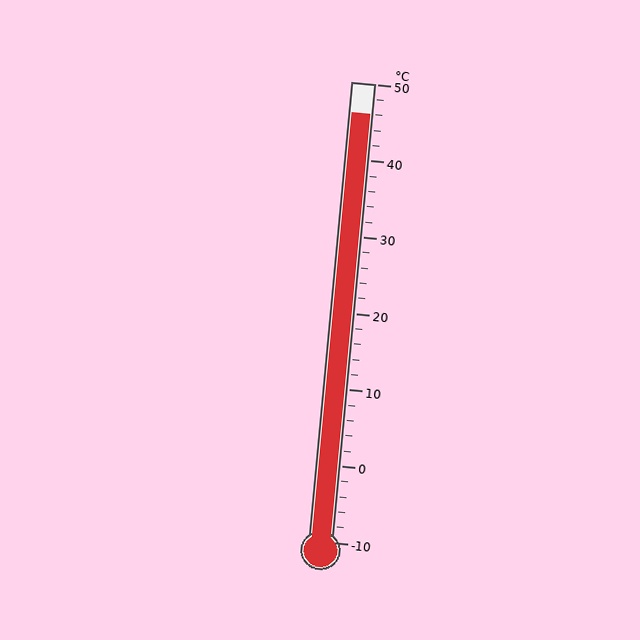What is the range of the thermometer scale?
The thermometer scale ranges from -10°C to 50°C.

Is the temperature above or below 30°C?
The temperature is above 30°C.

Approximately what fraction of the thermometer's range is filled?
The thermometer is filled to approximately 95% of its range.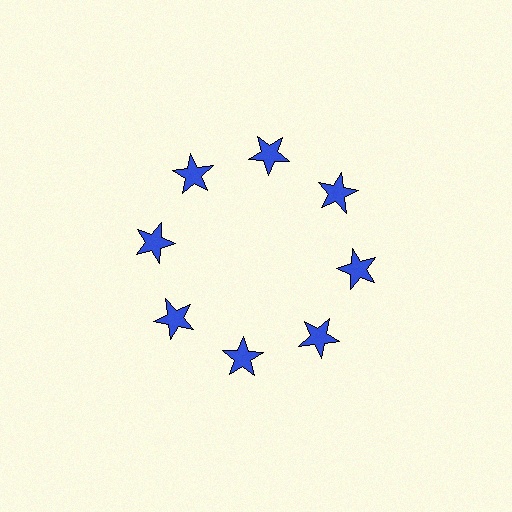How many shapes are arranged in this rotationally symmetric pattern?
There are 8 shapes, arranged in 8 groups of 1.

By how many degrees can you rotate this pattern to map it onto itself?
The pattern maps onto itself every 45 degrees of rotation.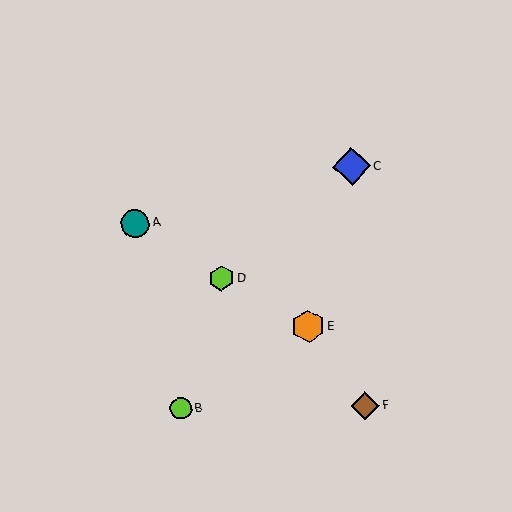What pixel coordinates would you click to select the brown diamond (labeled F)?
Click at (365, 406) to select the brown diamond F.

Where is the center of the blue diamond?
The center of the blue diamond is at (352, 166).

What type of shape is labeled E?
Shape E is an orange hexagon.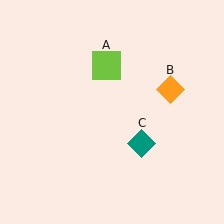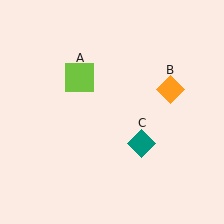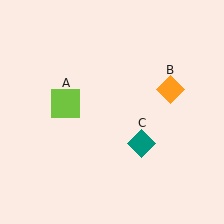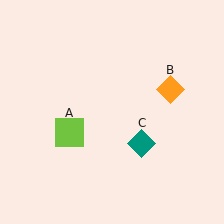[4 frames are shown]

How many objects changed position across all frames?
1 object changed position: lime square (object A).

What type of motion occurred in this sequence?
The lime square (object A) rotated counterclockwise around the center of the scene.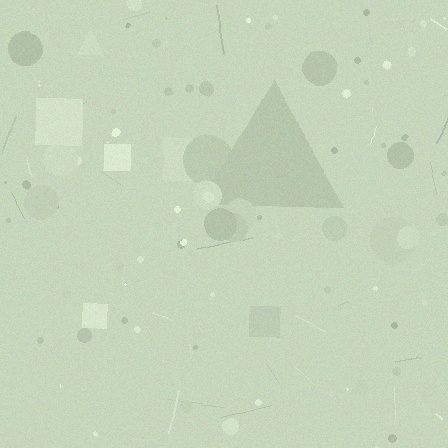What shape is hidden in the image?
A triangle is hidden in the image.